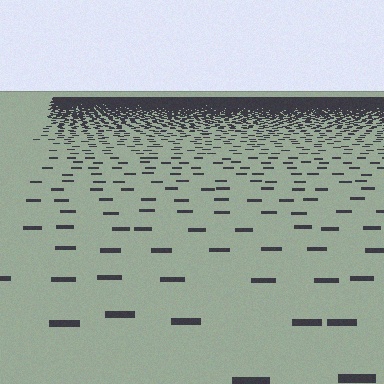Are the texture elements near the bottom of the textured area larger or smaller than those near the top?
Larger. Near the bottom, elements are closer to the viewer and appear at a bigger on-screen size.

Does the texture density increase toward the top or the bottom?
Density increases toward the top.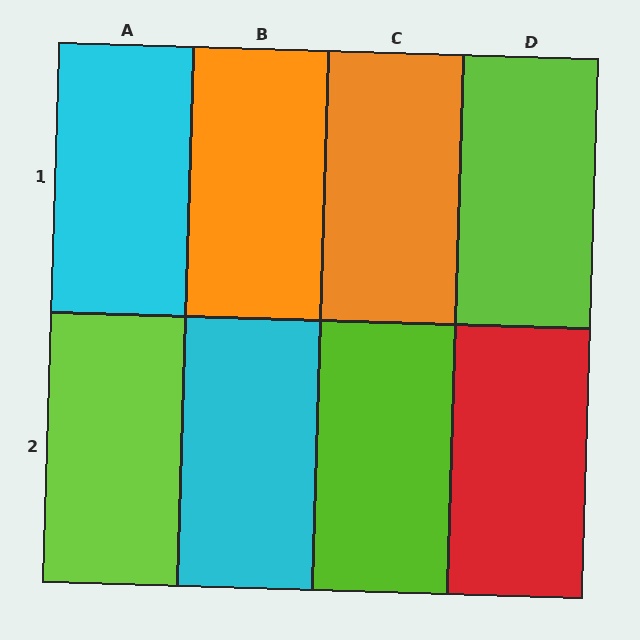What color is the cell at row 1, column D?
Lime.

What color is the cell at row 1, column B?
Orange.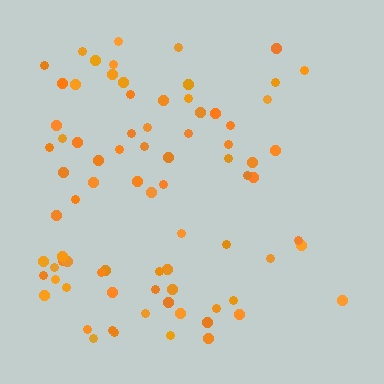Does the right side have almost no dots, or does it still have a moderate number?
Still a moderate number, just noticeably fewer than the left.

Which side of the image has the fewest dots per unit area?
The right.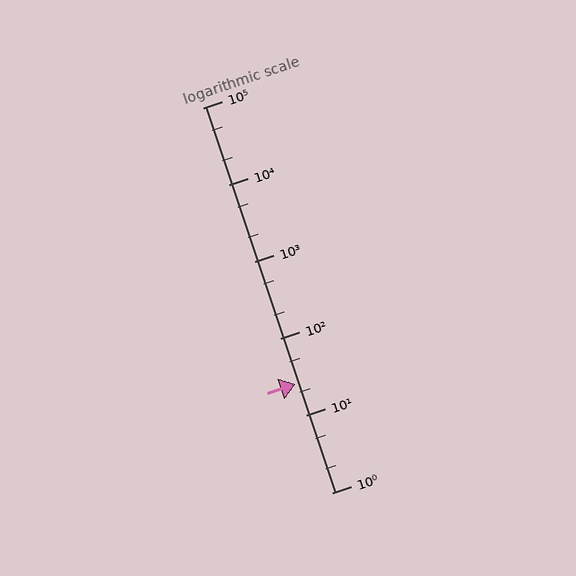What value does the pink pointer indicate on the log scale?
The pointer indicates approximately 26.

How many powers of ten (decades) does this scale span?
The scale spans 5 decades, from 1 to 100000.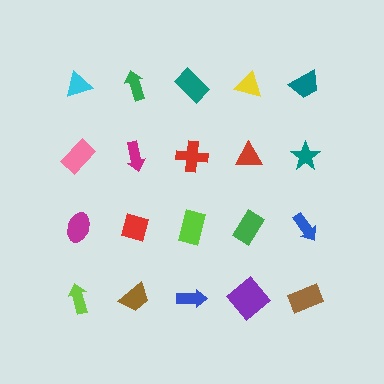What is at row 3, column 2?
A red diamond.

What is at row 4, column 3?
A blue arrow.